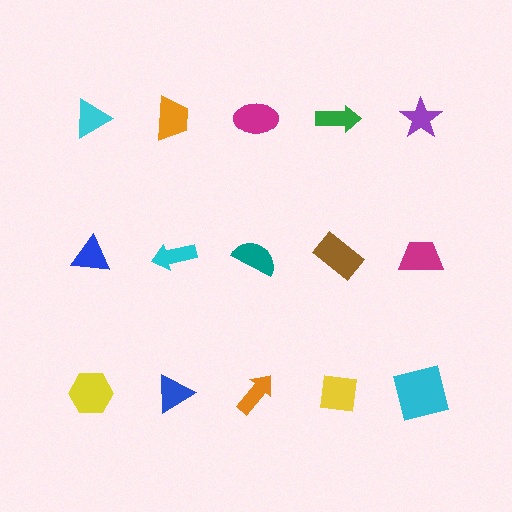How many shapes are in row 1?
5 shapes.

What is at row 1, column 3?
A magenta ellipse.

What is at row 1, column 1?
A cyan triangle.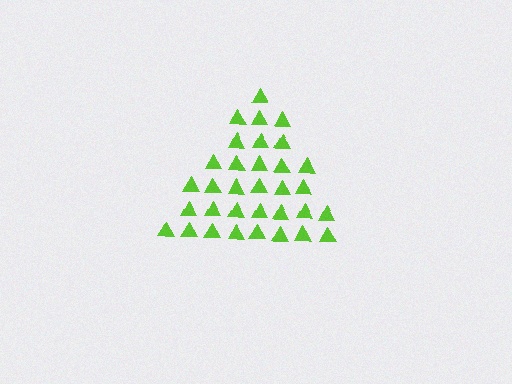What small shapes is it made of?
It is made of small triangles.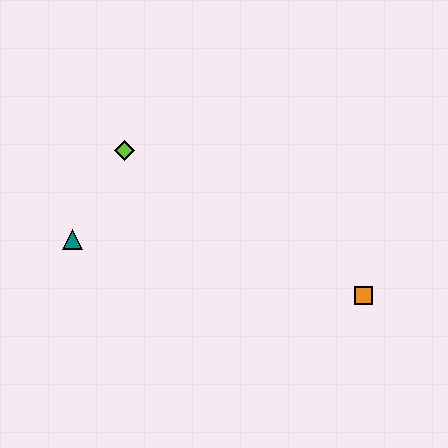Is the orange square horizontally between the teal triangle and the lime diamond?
No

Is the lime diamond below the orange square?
No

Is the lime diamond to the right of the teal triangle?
Yes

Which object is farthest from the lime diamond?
The orange square is farthest from the lime diamond.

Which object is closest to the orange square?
The lime diamond is closest to the orange square.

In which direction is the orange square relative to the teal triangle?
The orange square is to the right of the teal triangle.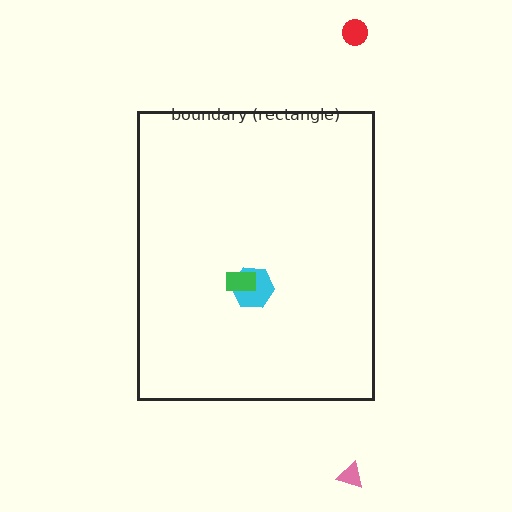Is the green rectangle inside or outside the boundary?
Inside.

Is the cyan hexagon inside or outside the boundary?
Inside.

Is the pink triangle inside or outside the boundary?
Outside.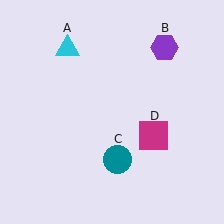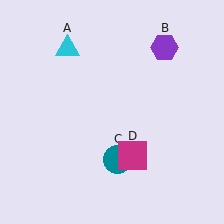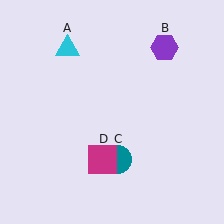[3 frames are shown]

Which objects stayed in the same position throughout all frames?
Cyan triangle (object A) and purple hexagon (object B) and teal circle (object C) remained stationary.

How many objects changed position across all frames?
1 object changed position: magenta square (object D).